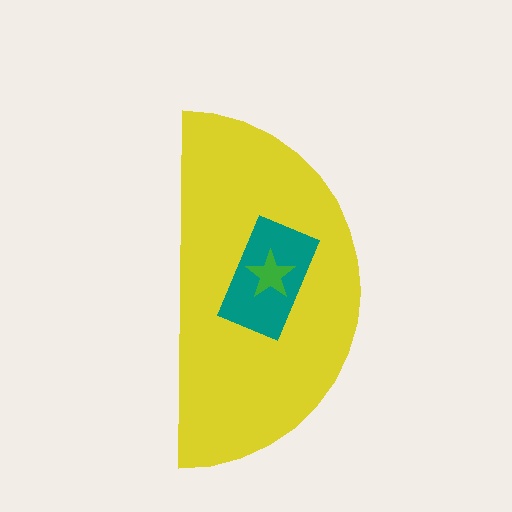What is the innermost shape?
The green star.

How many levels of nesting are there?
3.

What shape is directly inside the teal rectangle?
The green star.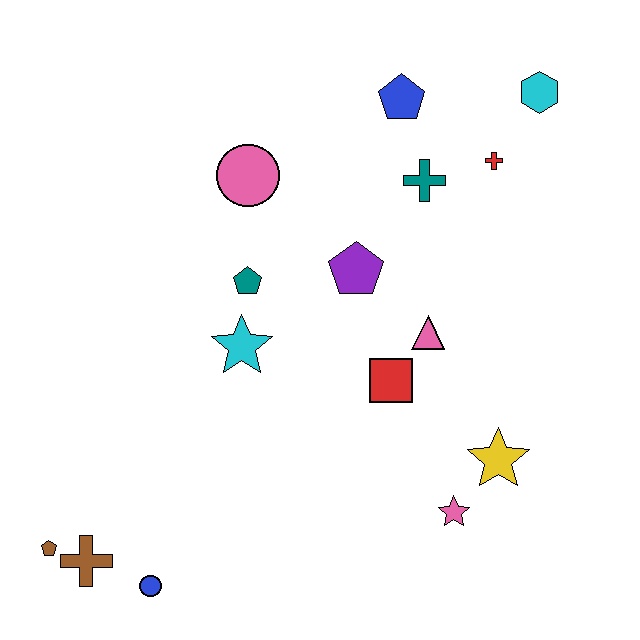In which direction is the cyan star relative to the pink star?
The cyan star is to the left of the pink star.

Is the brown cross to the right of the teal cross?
No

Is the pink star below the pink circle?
Yes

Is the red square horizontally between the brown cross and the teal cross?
Yes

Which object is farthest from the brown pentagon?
The cyan hexagon is farthest from the brown pentagon.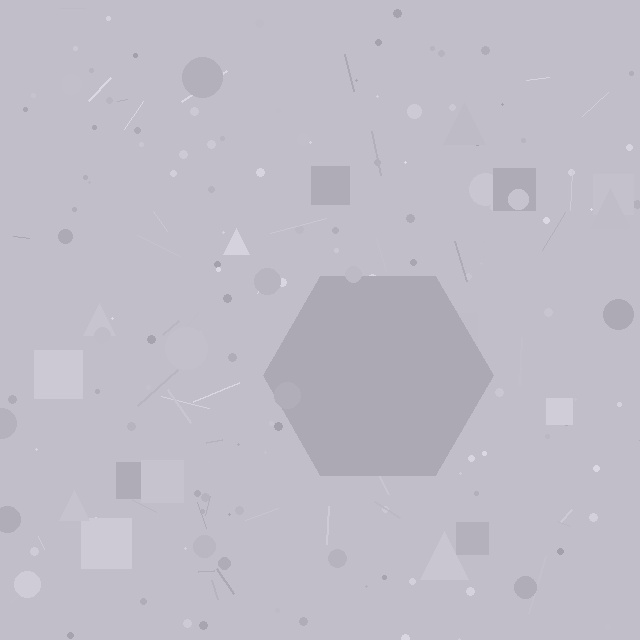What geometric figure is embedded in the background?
A hexagon is embedded in the background.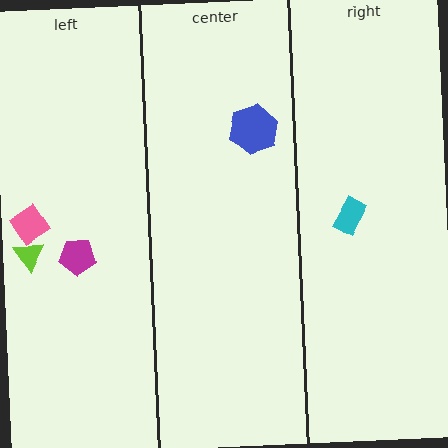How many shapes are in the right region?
1.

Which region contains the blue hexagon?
The center region.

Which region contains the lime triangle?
The left region.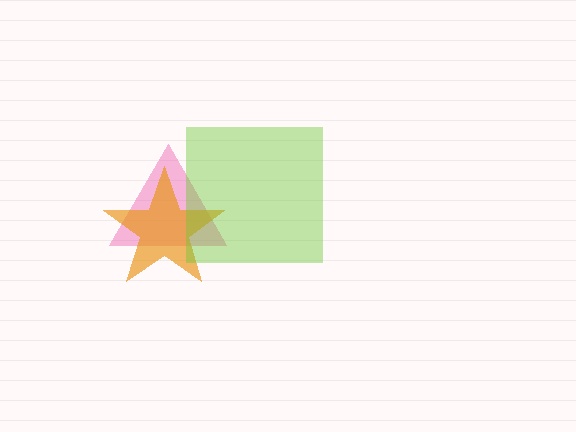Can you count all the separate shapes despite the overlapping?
Yes, there are 3 separate shapes.